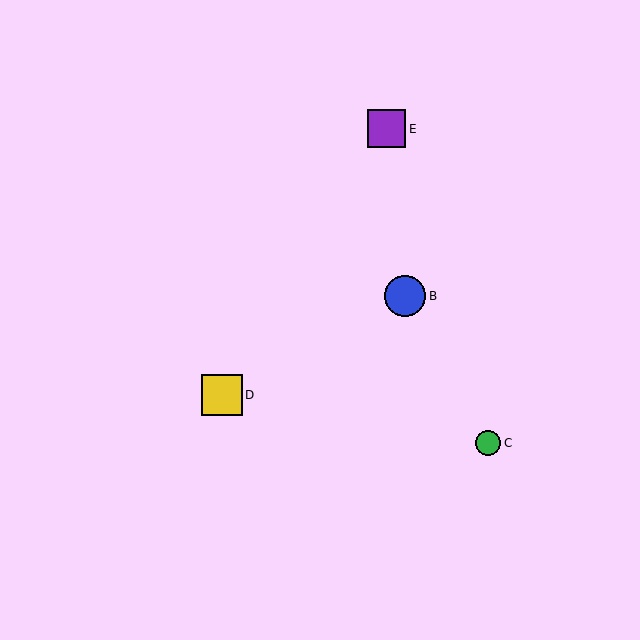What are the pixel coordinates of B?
Object B is at (405, 296).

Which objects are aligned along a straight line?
Objects A, B, D are aligned along a straight line.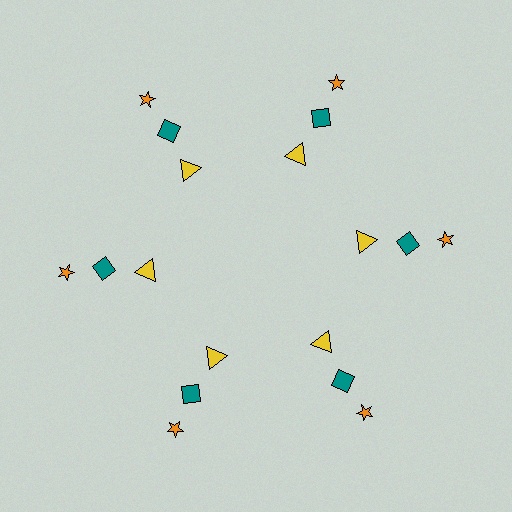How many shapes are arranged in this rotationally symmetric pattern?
There are 18 shapes, arranged in 6 groups of 3.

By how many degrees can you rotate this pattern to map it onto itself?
The pattern maps onto itself every 60 degrees of rotation.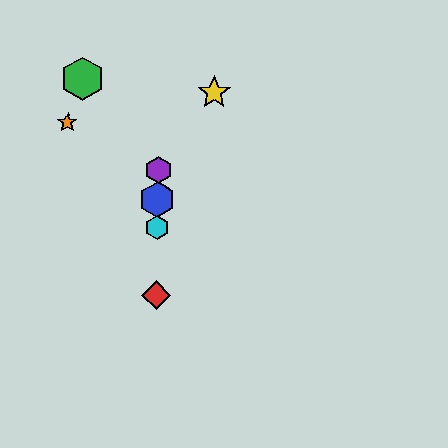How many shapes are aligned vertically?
4 shapes (the red diamond, the blue hexagon, the purple hexagon, the cyan hexagon) are aligned vertically.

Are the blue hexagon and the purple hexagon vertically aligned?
Yes, both are at x≈158.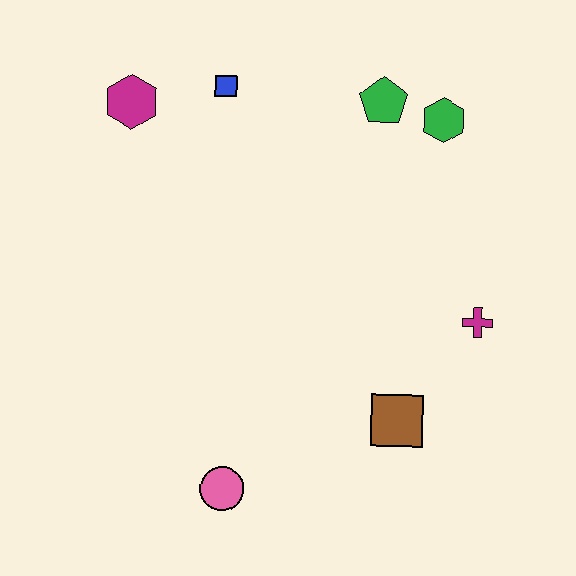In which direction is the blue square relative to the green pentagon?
The blue square is to the left of the green pentagon.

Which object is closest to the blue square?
The magenta hexagon is closest to the blue square.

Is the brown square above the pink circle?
Yes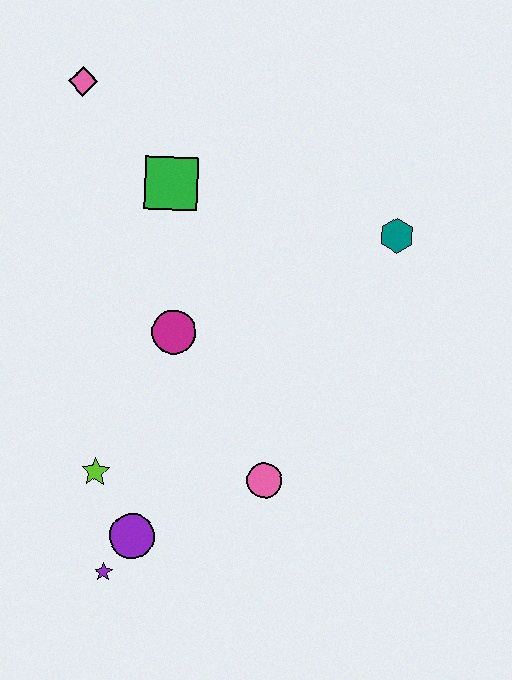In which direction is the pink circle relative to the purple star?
The pink circle is to the right of the purple star.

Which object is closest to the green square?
The pink diamond is closest to the green square.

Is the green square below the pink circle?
No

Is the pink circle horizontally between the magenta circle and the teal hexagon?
Yes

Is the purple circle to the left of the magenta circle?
Yes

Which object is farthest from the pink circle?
The pink diamond is farthest from the pink circle.